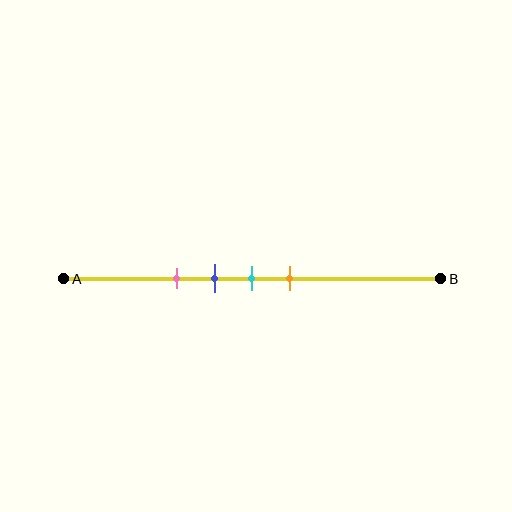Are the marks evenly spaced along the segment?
Yes, the marks are approximately evenly spaced.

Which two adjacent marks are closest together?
The blue and cyan marks are the closest adjacent pair.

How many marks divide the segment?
There are 4 marks dividing the segment.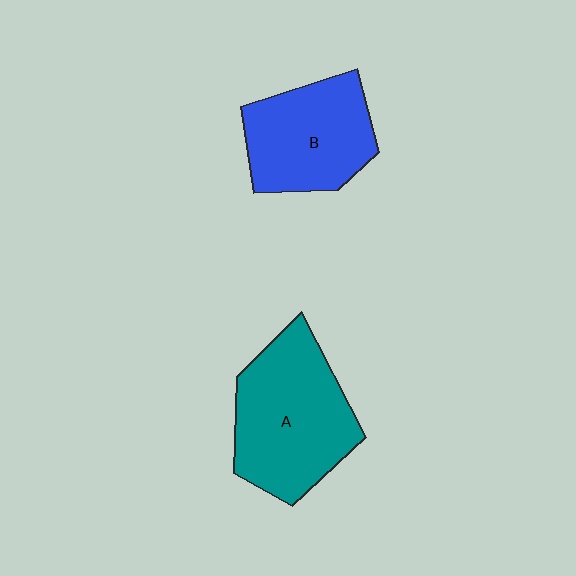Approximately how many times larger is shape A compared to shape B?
Approximately 1.2 times.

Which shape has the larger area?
Shape A (teal).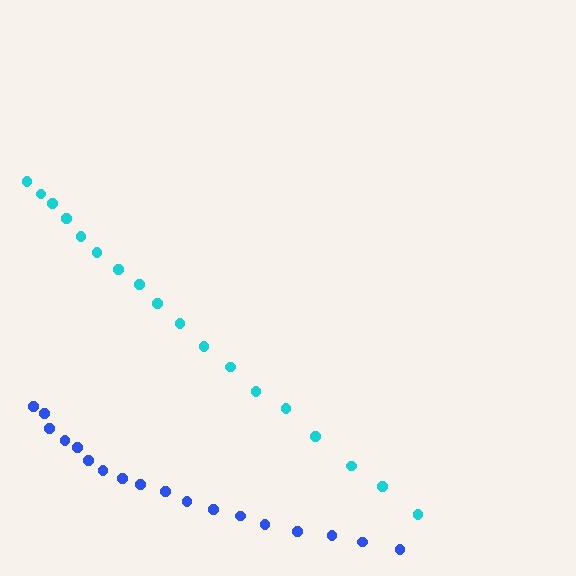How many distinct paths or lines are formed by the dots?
There are 2 distinct paths.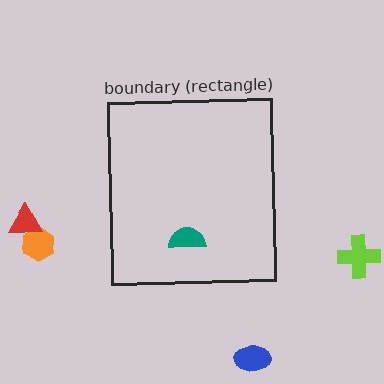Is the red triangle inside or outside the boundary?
Outside.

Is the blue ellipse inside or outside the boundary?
Outside.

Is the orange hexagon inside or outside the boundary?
Outside.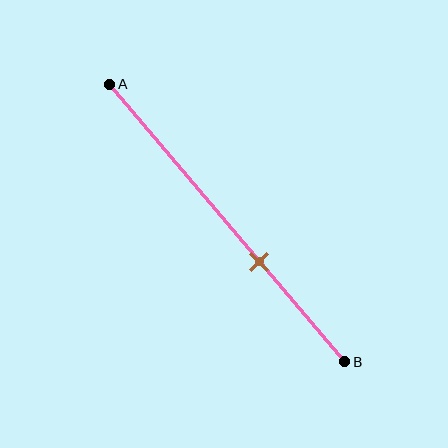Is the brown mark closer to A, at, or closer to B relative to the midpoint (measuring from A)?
The brown mark is closer to point B than the midpoint of segment AB.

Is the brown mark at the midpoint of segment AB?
No, the mark is at about 65% from A, not at the 50% midpoint.